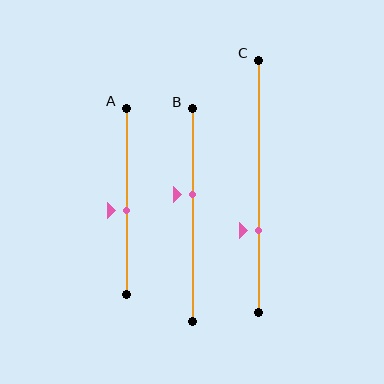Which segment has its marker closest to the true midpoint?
Segment A has its marker closest to the true midpoint.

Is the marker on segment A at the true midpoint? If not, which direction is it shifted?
No, the marker on segment A is shifted downward by about 5% of the segment length.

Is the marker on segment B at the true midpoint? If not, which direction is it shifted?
No, the marker on segment B is shifted upward by about 10% of the segment length.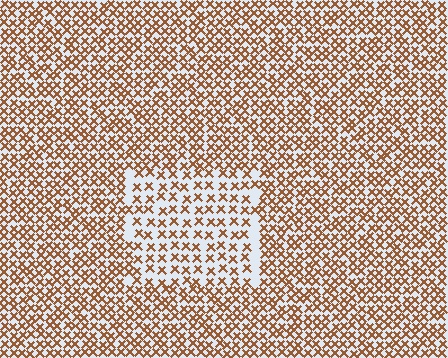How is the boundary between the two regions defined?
The boundary is defined by a change in element density (approximately 1.8x ratio). All elements are the same color, size, and shape.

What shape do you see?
I see a rectangle.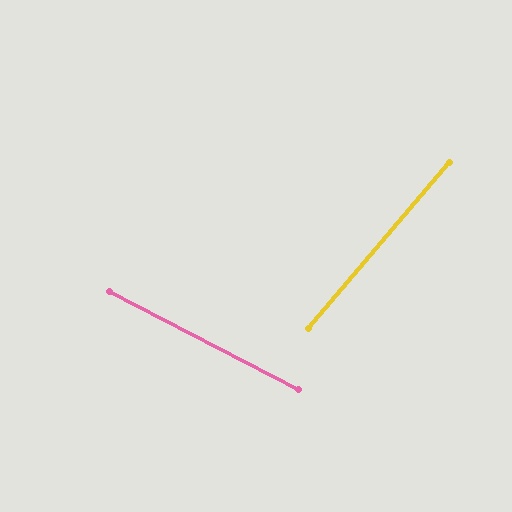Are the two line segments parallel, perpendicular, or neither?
Neither parallel nor perpendicular — they differ by about 77°.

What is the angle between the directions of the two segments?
Approximately 77 degrees.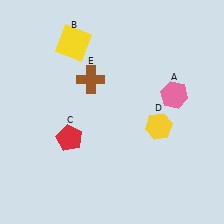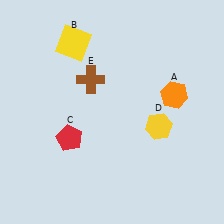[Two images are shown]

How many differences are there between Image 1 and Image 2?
There is 1 difference between the two images.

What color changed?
The hexagon (A) changed from pink in Image 1 to orange in Image 2.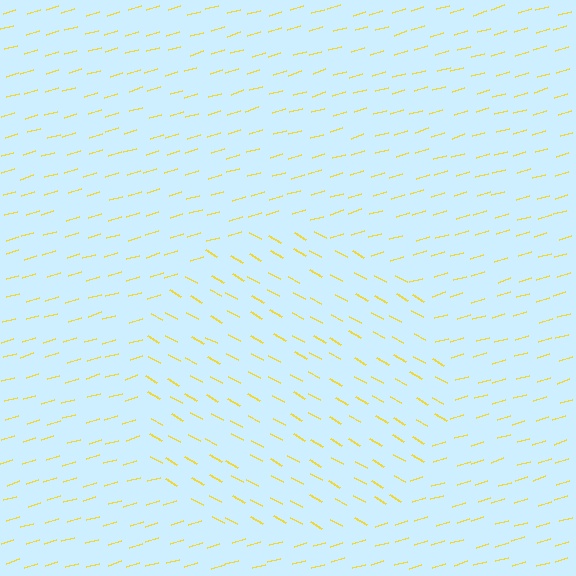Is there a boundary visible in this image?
Yes, there is a texture boundary formed by a change in line orientation.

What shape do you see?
I see a circle.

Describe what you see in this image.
The image is filled with small yellow line segments. A circle region in the image has lines oriented differently from the surrounding lines, creating a visible texture boundary.